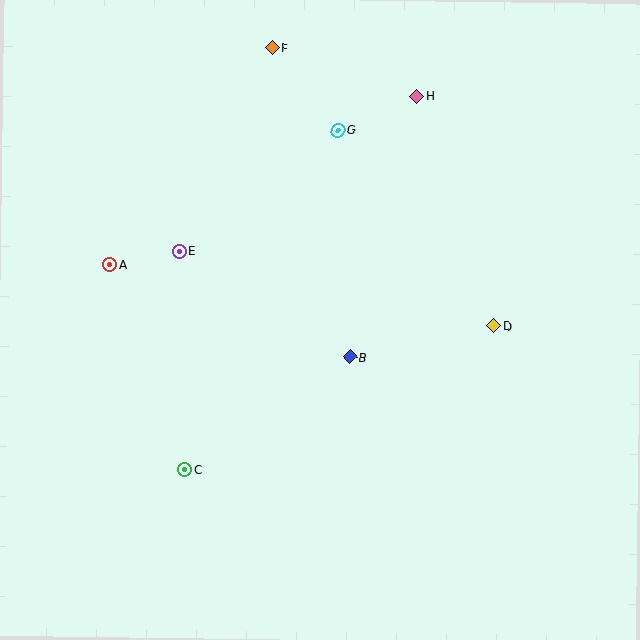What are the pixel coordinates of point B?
Point B is at (350, 357).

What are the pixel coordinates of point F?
Point F is at (272, 48).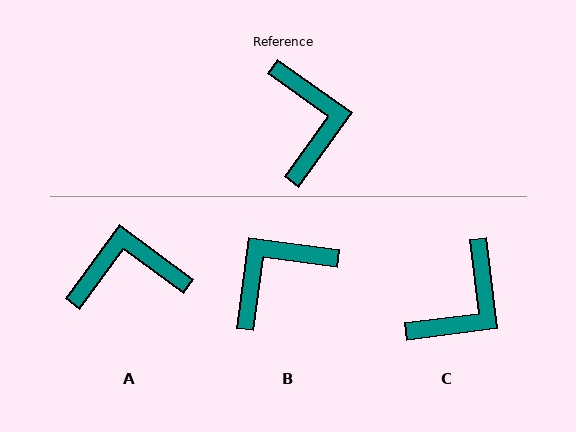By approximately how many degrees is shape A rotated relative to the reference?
Approximately 89 degrees counter-clockwise.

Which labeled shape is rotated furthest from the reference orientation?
B, about 118 degrees away.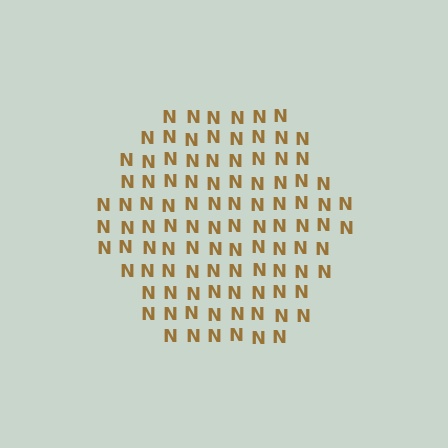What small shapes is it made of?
It is made of small letter N's.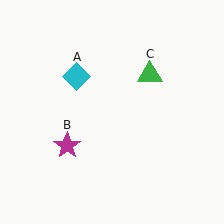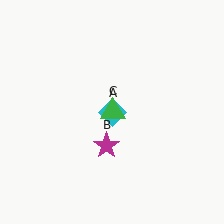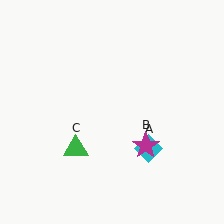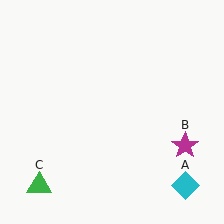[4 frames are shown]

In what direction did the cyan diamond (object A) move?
The cyan diamond (object A) moved down and to the right.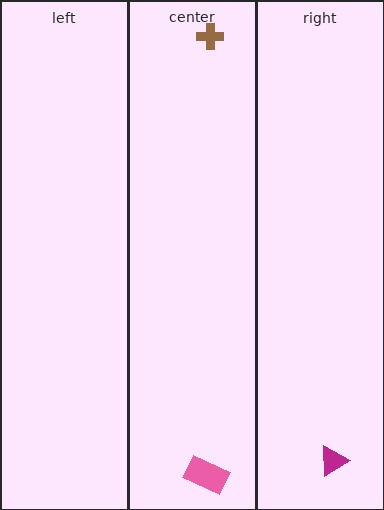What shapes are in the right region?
The magenta triangle.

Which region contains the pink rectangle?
The center region.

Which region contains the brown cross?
The center region.